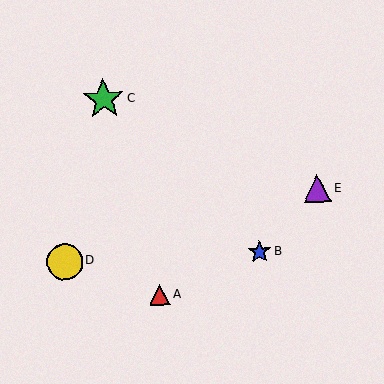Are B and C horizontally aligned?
No, B is at y≈252 and C is at y≈99.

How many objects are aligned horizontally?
2 objects (B, D) are aligned horizontally.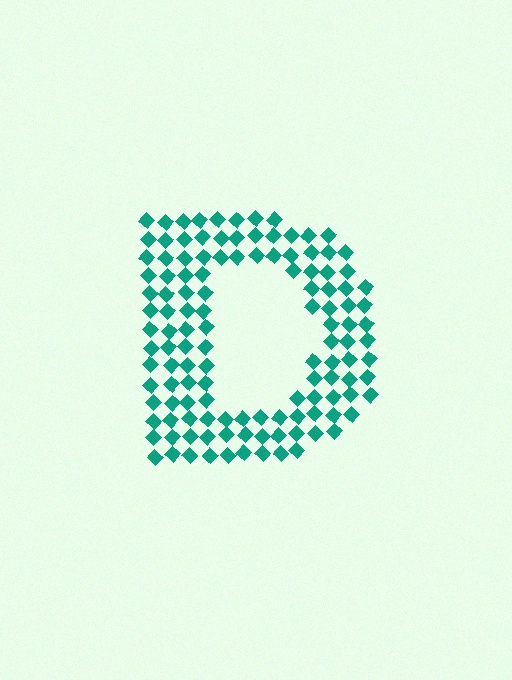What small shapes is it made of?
It is made of small diamonds.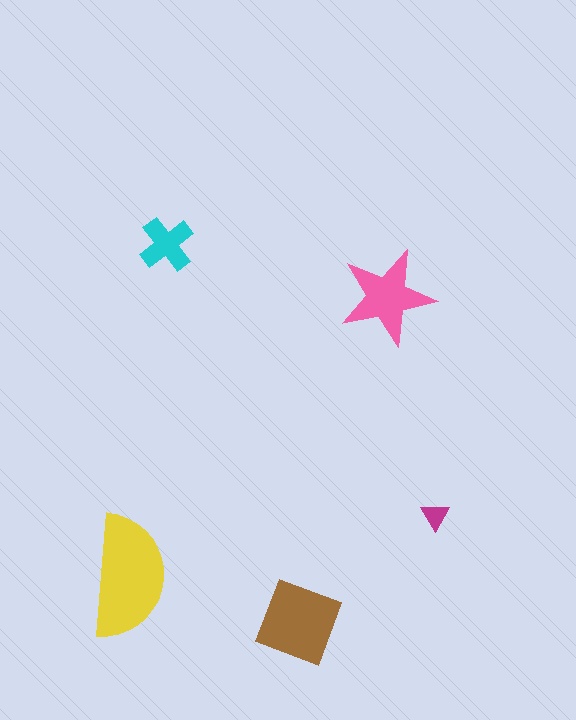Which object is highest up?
The cyan cross is topmost.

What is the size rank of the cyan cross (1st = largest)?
4th.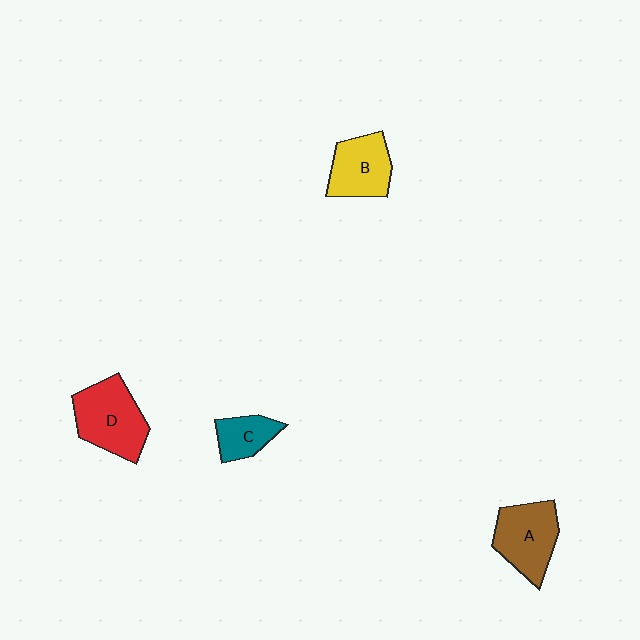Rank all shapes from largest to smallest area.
From largest to smallest: D (red), A (brown), B (yellow), C (teal).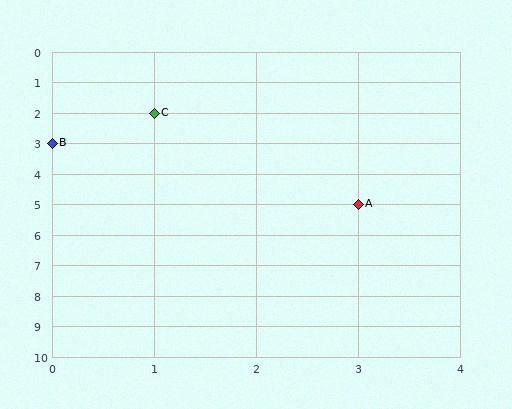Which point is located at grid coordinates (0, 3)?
Point B is at (0, 3).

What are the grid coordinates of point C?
Point C is at grid coordinates (1, 2).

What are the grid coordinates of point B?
Point B is at grid coordinates (0, 3).